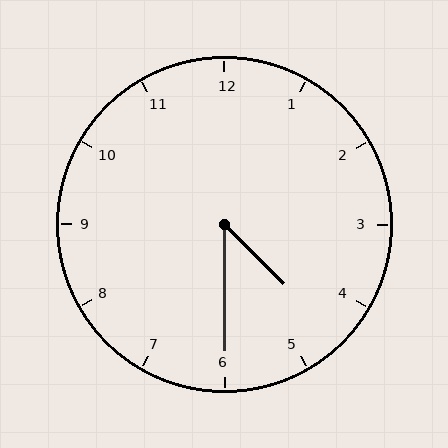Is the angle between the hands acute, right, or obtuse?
It is acute.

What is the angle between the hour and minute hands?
Approximately 45 degrees.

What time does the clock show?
4:30.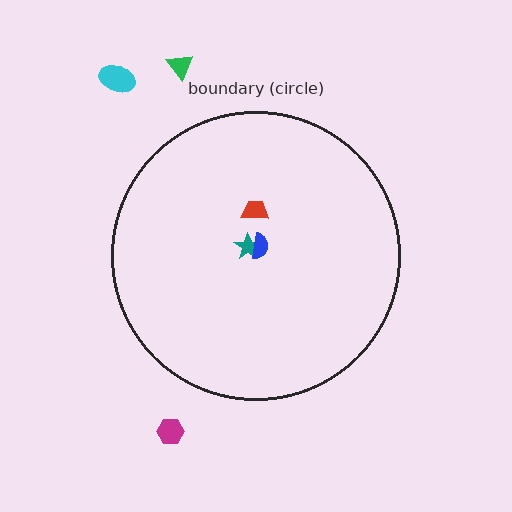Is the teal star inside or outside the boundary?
Inside.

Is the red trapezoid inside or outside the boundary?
Inside.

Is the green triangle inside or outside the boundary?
Outside.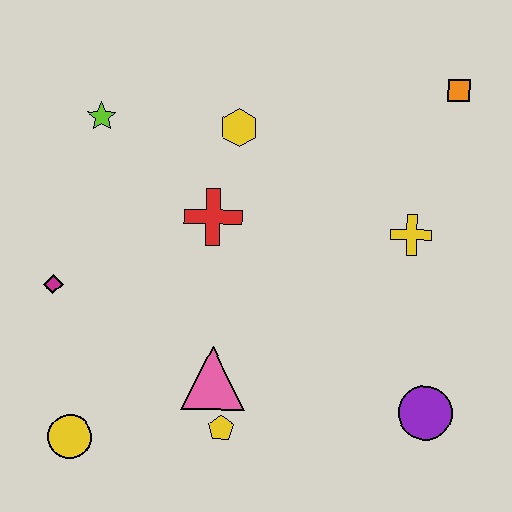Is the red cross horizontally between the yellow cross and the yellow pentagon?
No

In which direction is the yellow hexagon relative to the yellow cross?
The yellow hexagon is to the left of the yellow cross.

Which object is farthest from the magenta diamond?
The orange square is farthest from the magenta diamond.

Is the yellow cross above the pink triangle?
Yes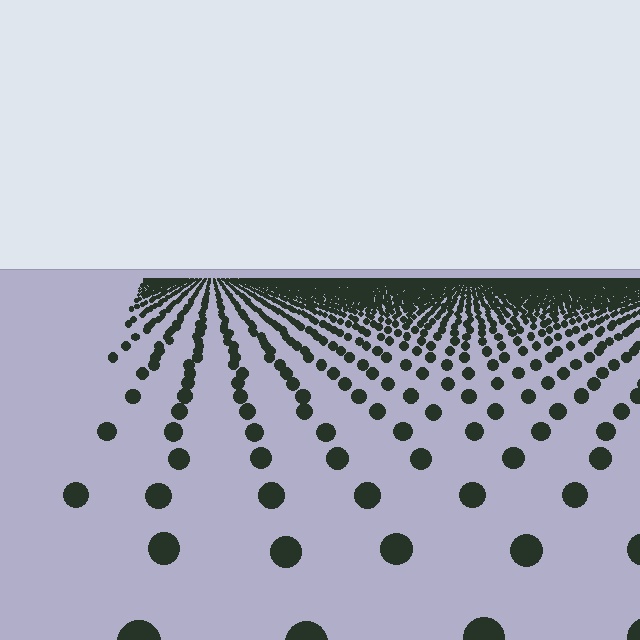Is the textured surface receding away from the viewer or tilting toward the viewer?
The surface is receding away from the viewer. Texture elements get smaller and denser toward the top.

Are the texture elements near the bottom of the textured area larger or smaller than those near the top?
Larger. Near the bottom, elements are closer to the viewer and appear at a bigger on-screen size.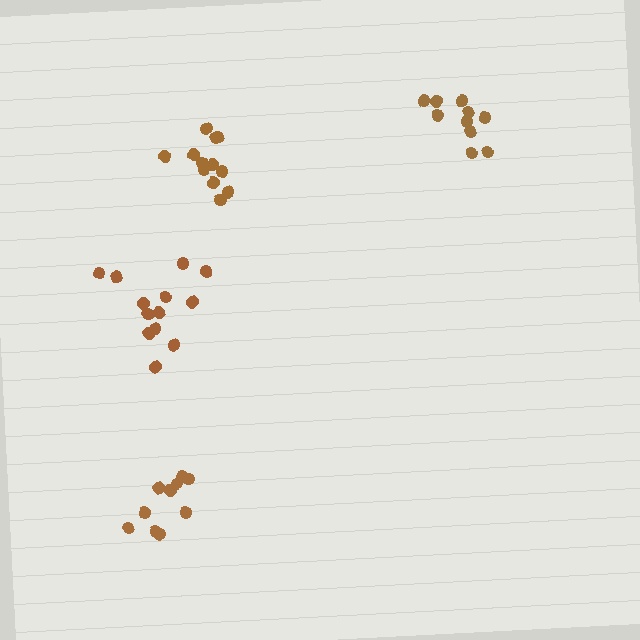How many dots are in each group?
Group 1: 13 dots, Group 2: 12 dots, Group 3: 10 dots, Group 4: 10 dots (45 total).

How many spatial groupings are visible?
There are 4 spatial groupings.